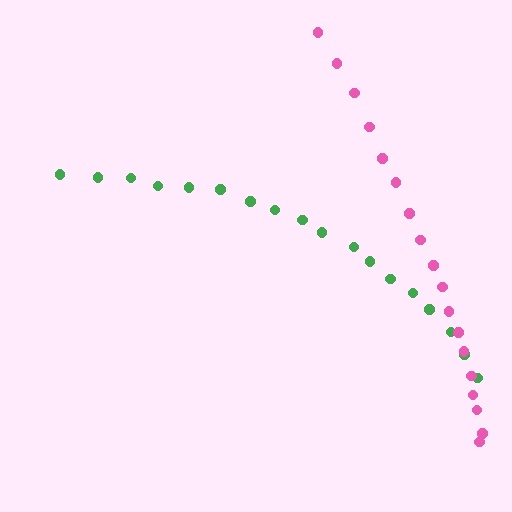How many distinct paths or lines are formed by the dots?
There are 2 distinct paths.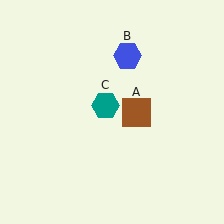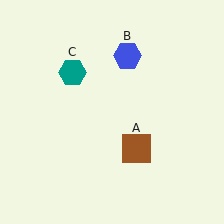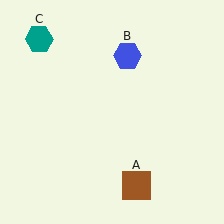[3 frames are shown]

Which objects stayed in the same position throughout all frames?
Blue hexagon (object B) remained stationary.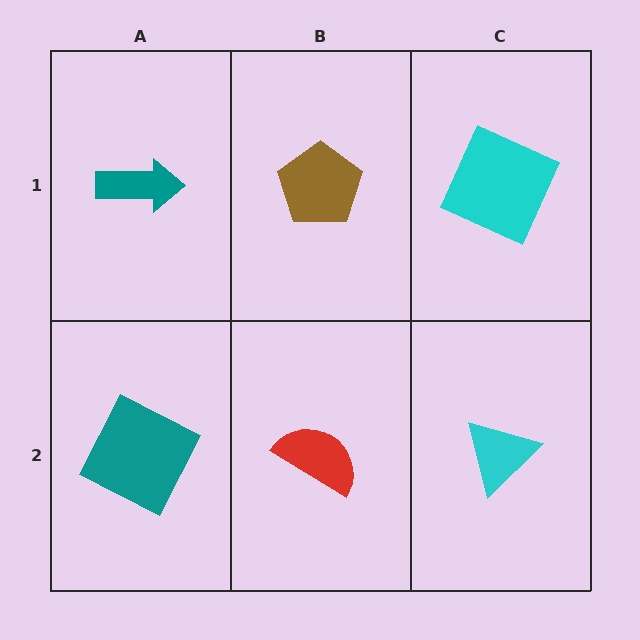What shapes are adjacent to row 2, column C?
A cyan square (row 1, column C), a red semicircle (row 2, column B).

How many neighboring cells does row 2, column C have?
2.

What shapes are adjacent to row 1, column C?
A cyan triangle (row 2, column C), a brown pentagon (row 1, column B).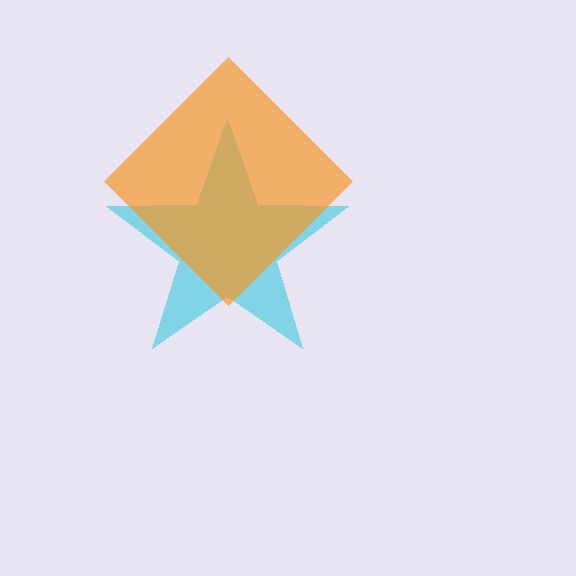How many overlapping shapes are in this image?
There are 2 overlapping shapes in the image.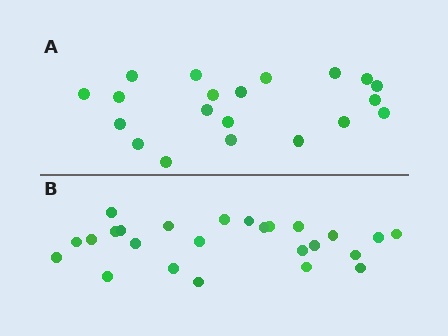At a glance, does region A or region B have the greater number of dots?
Region B (the bottom region) has more dots.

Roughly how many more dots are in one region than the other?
Region B has about 5 more dots than region A.